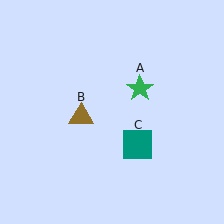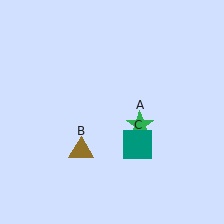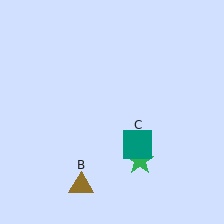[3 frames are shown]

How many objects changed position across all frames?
2 objects changed position: green star (object A), brown triangle (object B).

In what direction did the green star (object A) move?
The green star (object A) moved down.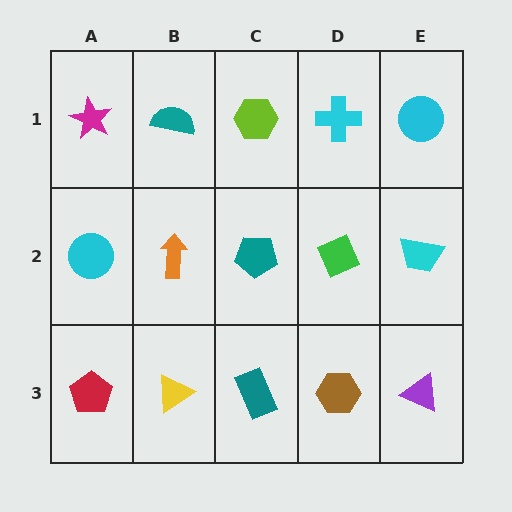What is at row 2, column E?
A cyan trapezoid.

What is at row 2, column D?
A green diamond.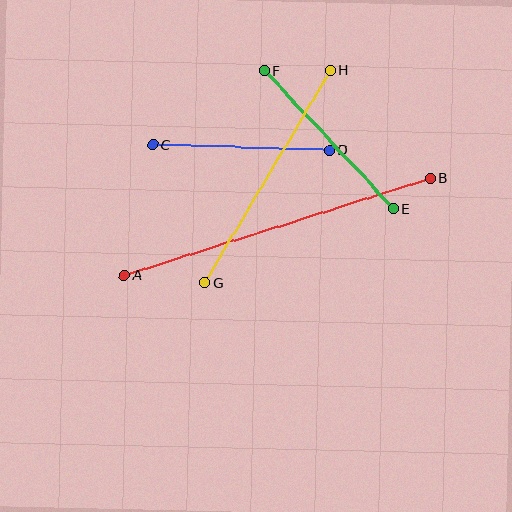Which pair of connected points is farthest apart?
Points A and B are farthest apart.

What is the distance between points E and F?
The distance is approximately 189 pixels.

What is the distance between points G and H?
The distance is approximately 247 pixels.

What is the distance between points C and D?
The distance is approximately 177 pixels.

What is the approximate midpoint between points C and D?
The midpoint is at approximately (241, 147) pixels.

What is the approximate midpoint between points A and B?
The midpoint is at approximately (277, 227) pixels.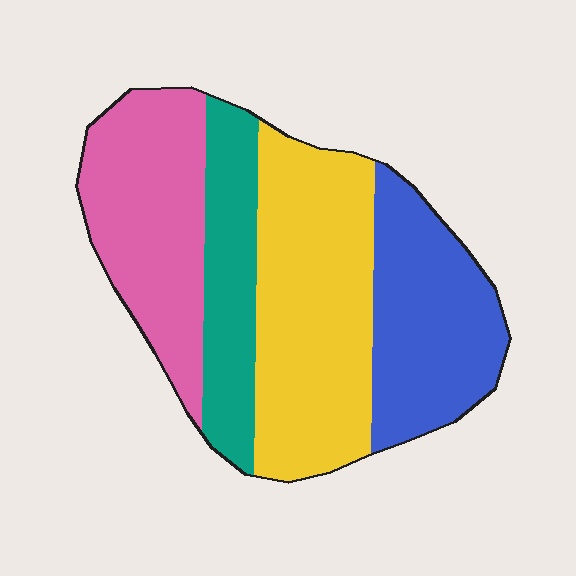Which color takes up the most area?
Yellow, at roughly 35%.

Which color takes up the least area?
Teal, at roughly 15%.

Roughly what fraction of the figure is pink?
Pink takes up about one quarter (1/4) of the figure.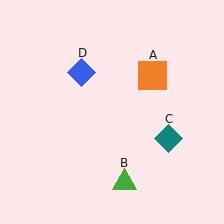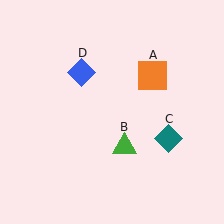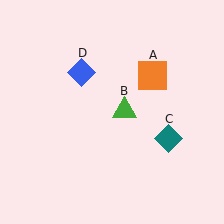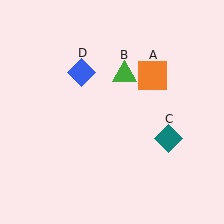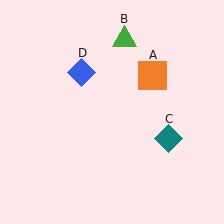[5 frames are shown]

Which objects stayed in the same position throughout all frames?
Orange square (object A) and teal diamond (object C) and blue diamond (object D) remained stationary.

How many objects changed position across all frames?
1 object changed position: green triangle (object B).